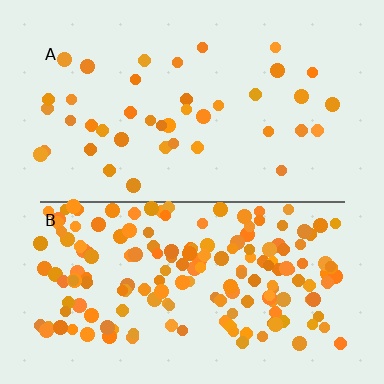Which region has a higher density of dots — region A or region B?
B (the bottom).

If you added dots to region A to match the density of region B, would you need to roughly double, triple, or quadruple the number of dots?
Approximately quadruple.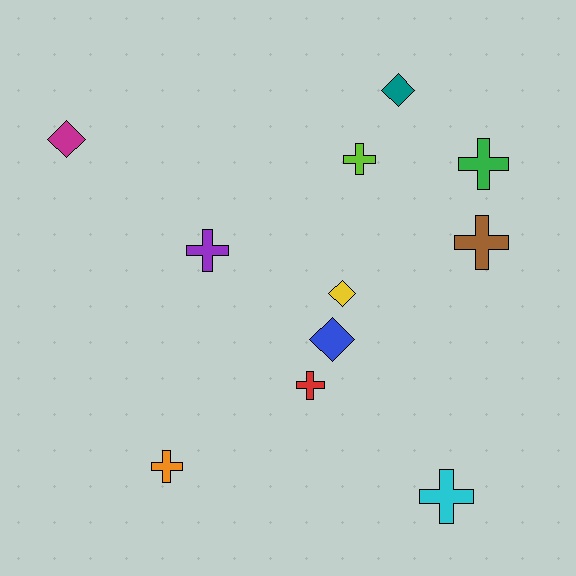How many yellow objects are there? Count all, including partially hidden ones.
There is 1 yellow object.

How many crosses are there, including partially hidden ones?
There are 7 crosses.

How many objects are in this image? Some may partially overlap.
There are 11 objects.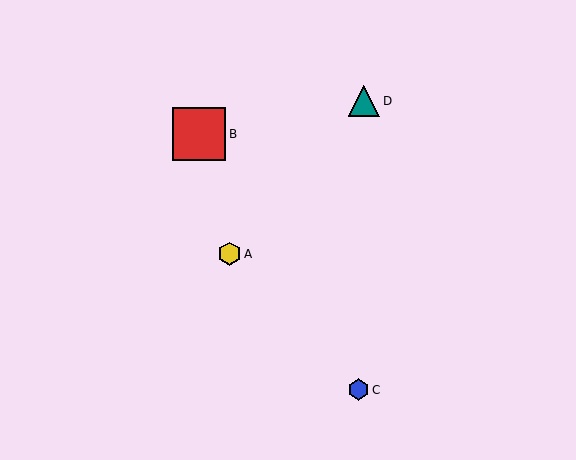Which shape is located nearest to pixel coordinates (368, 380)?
The blue hexagon (labeled C) at (358, 390) is nearest to that location.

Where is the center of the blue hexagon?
The center of the blue hexagon is at (358, 390).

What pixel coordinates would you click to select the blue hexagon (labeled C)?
Click at (358, 390) to select the blue hexagon C.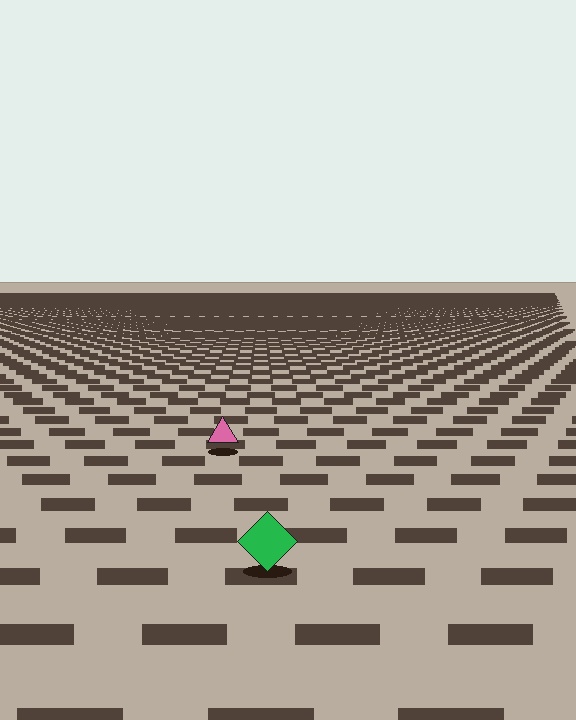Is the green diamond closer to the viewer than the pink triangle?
Yes. The green diamond is closer — you can tell from the texture gradient: the ground texture is coarser near it.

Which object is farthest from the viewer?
The pink triangle is farthest from the viewer. It appears smaller and the ground texture around it is denser.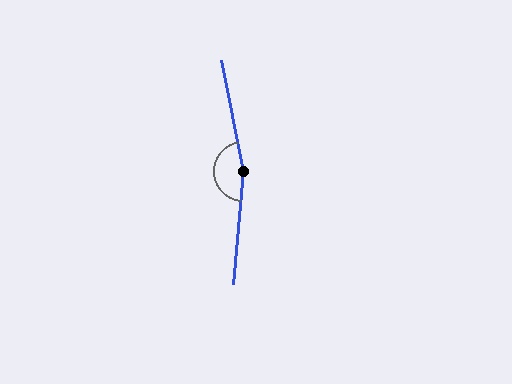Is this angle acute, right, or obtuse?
It is obtuse.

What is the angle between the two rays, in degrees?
Approximately 163 degrees.